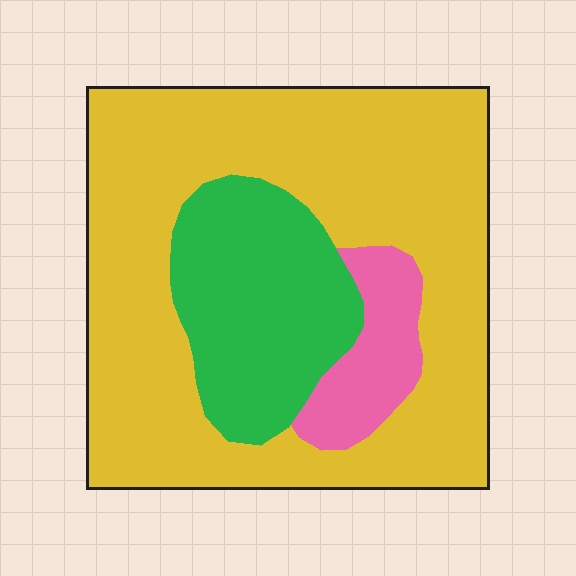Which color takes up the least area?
Pink, at roughly 10%.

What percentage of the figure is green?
Green takes up between a sixth and a third of the figure.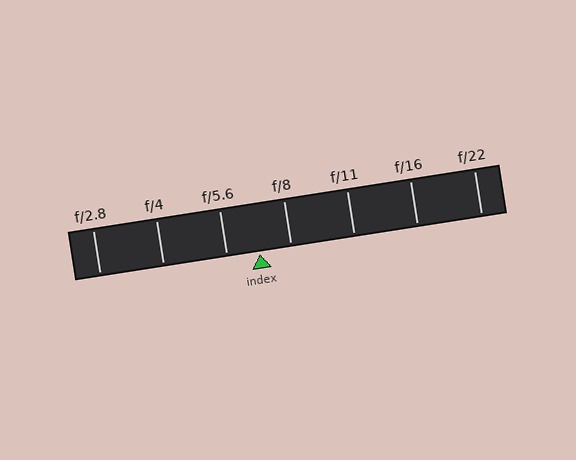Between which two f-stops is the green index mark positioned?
The index mark is between f/5.6 and f/8.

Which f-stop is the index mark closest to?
The index mark is closest to f/8.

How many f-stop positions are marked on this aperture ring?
There are 7 f-stop positions marked.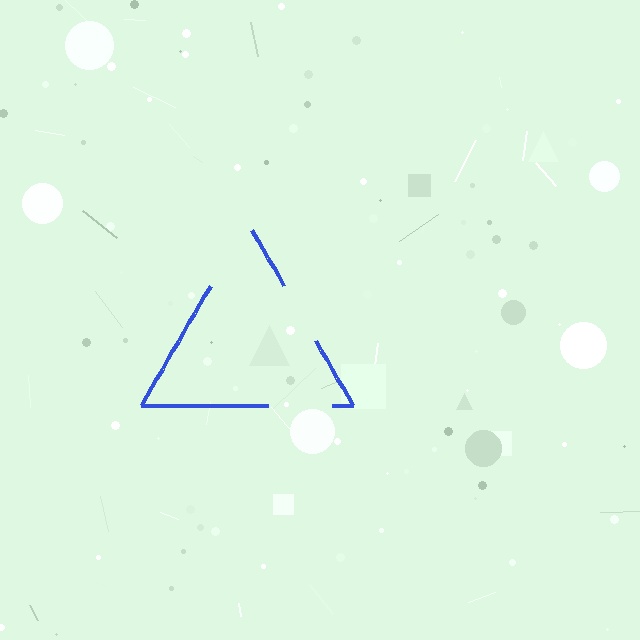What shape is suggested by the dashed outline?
The dashed outline suggests a triangle.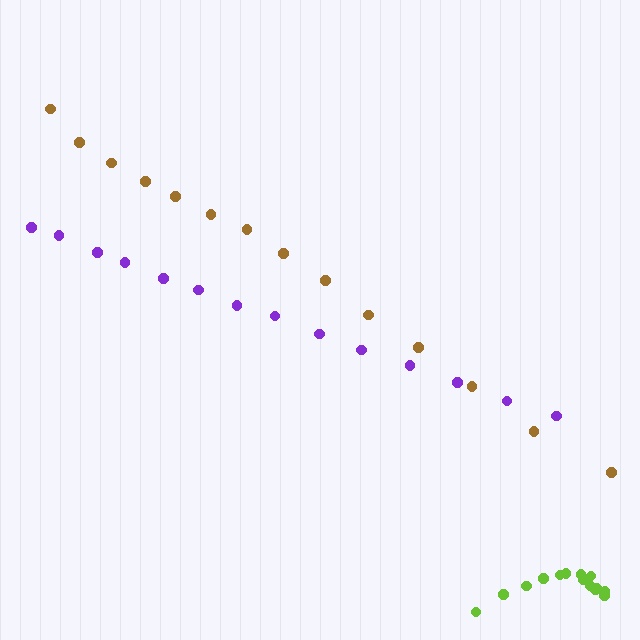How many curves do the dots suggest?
There are 3 distinct paths.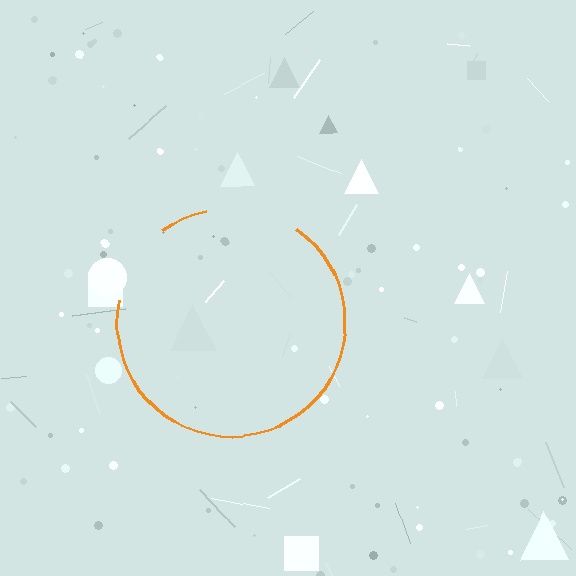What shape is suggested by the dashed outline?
The dashed outline suggests a circle.